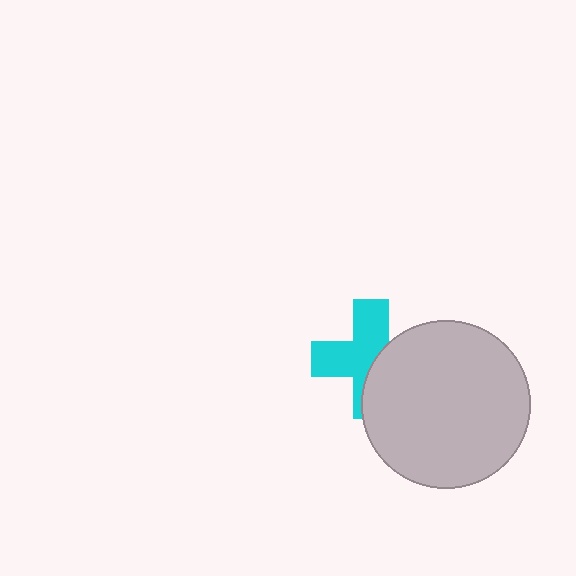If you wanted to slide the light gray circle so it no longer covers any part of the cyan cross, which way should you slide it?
Slide it right — that is the most direct way to separate the two shapes.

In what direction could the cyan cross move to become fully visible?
The cyan cross could move left. That would shift it out from behind the light gray circle entirely.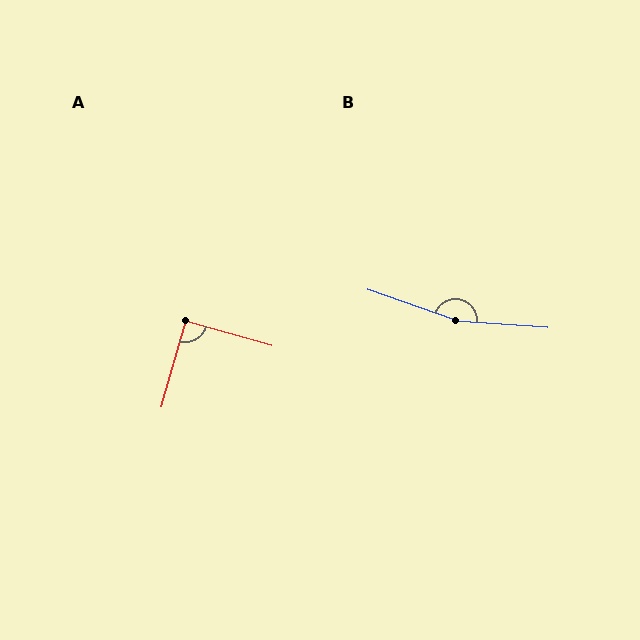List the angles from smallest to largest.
A (90°), B (165°).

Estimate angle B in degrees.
Approximately 165 degrees.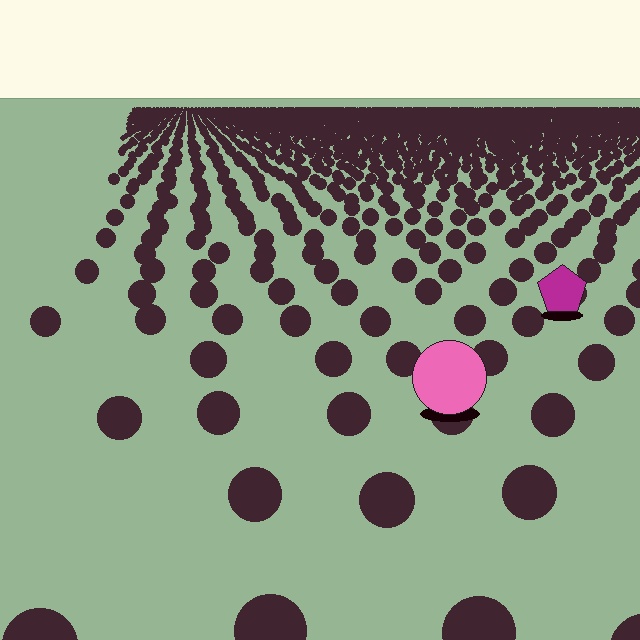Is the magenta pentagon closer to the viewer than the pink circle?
No. The pink circle is closer — you can tell from the texture gradient: the ground texture is coarser near it.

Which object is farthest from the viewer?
The magenta pentagon is farthest from the viewer. It appears smaller and the ground texture around it is denser.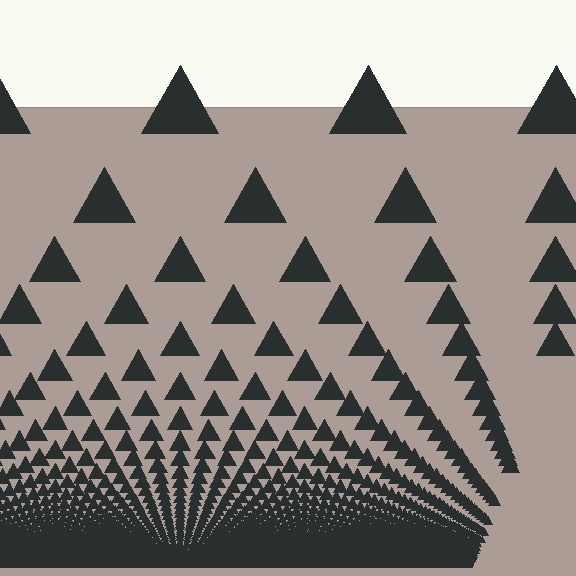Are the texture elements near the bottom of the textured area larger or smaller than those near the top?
Smaller. The gradient is inverted — elements near the bottom are smaller and denser.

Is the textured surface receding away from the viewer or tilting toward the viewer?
The surface appears to tilt toward the viewer. Texture elements get larger and sparser toward the top.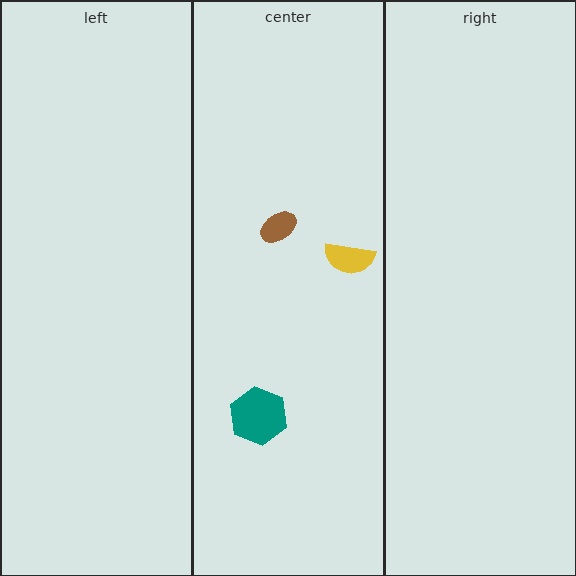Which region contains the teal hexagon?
The center region.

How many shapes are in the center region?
3.